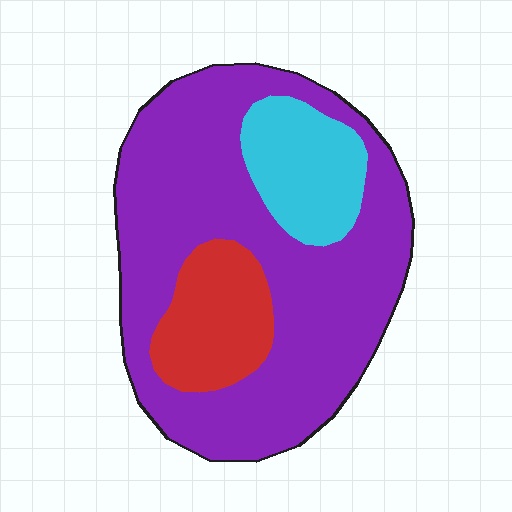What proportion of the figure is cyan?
Cyan takes up less than a quarter of the figure.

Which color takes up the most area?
Purple, at roughly 70%.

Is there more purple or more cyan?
Purple.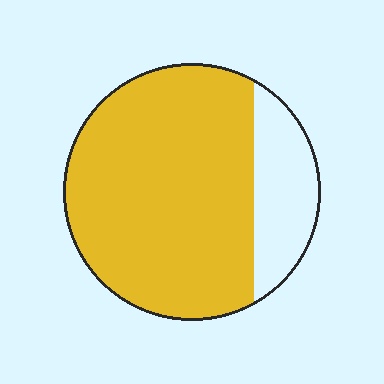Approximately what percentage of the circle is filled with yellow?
Approximately 80%.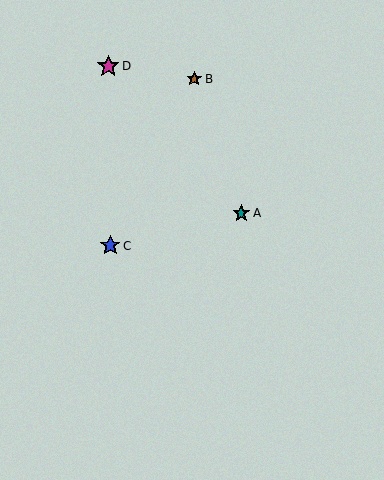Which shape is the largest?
The magenta star (labeled D) is the largest.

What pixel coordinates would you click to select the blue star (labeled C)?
Click at (110, 246) to select the blue star C.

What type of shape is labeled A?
Shape A is a teal star.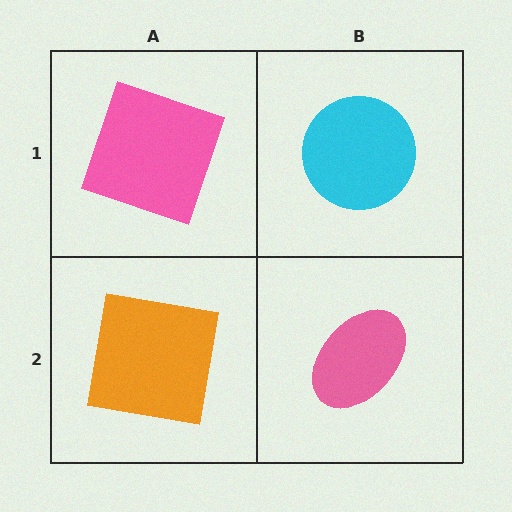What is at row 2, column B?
A pink ellipse.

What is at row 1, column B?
A cyan circle.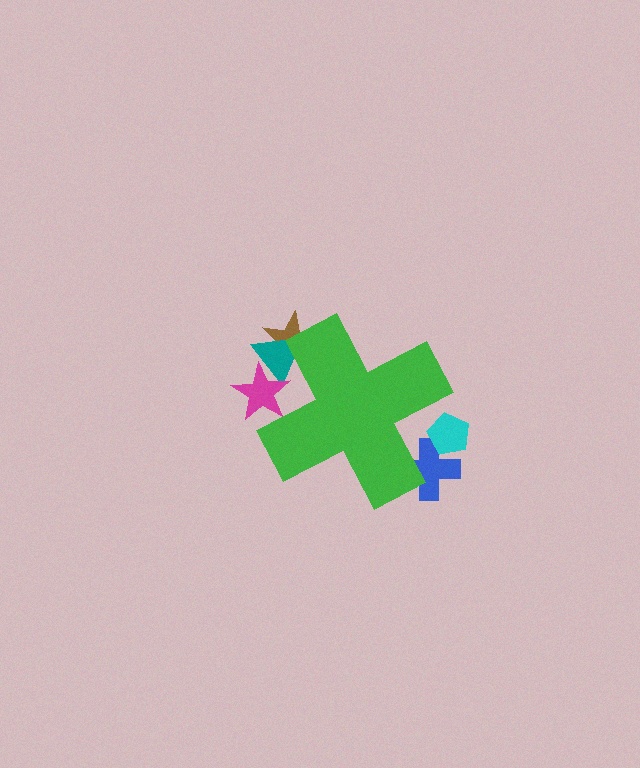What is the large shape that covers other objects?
A green cross.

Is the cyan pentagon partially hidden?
Yes, the cyan pentagon is partially hidden behind the green cross.